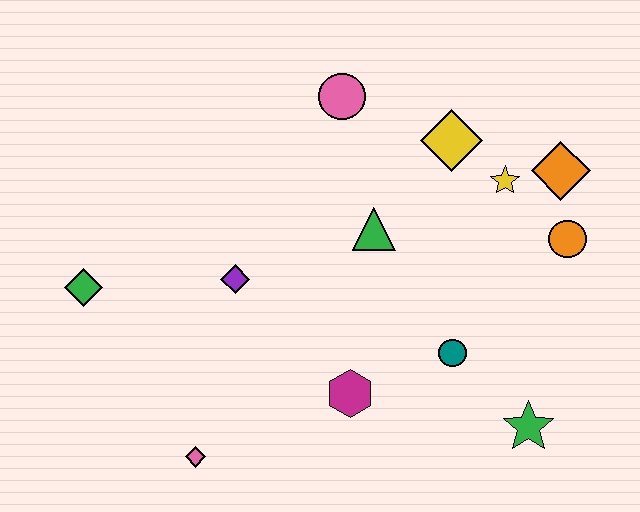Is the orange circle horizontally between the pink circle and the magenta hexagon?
No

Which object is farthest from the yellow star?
The green diamond is farthest from the yellow star.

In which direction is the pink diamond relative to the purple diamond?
The pink diamond is below the purple diamond.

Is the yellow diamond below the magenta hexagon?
No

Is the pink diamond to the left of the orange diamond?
Yes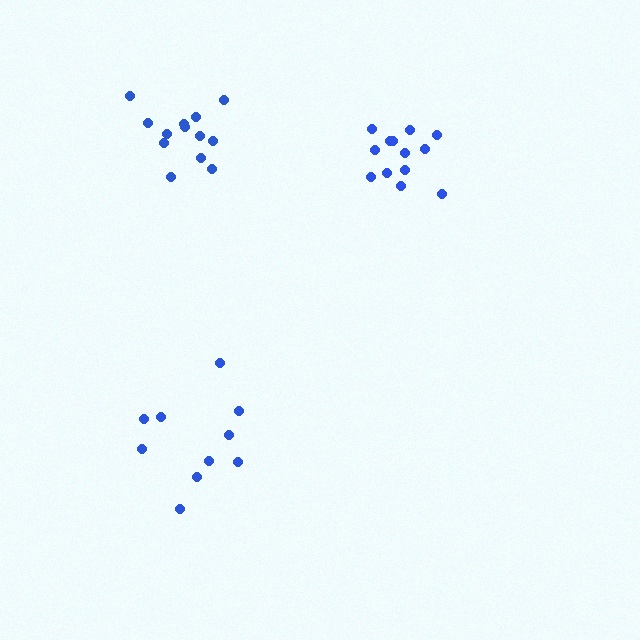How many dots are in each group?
Group 1: 13 dots, Group 2: 13 dots, Group 3: 10 dots (36 total).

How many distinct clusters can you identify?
There are 3 distinct clusters.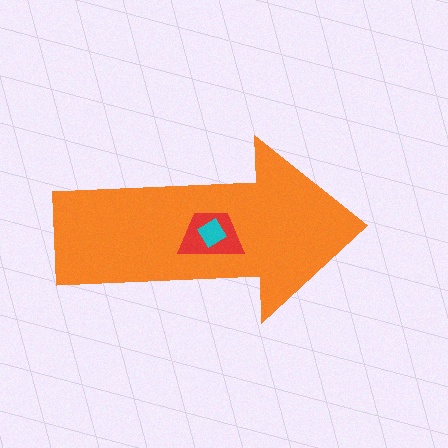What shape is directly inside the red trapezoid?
The cyan diamond.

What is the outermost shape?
The orange arrow.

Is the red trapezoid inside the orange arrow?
Yes.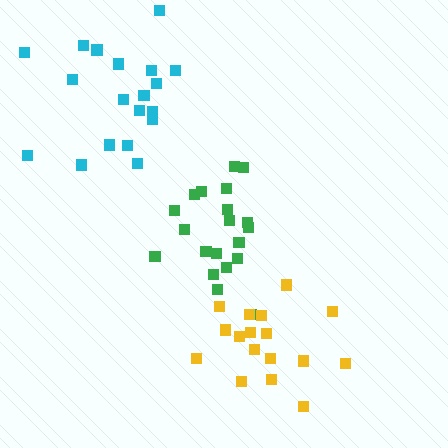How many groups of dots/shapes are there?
There are 3 groups.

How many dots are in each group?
Group 1: 20 dots, Group 2: 17 dots, Group 3: 19 dots (56 total).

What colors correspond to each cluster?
The clusters are colored: green, yellow, cyan.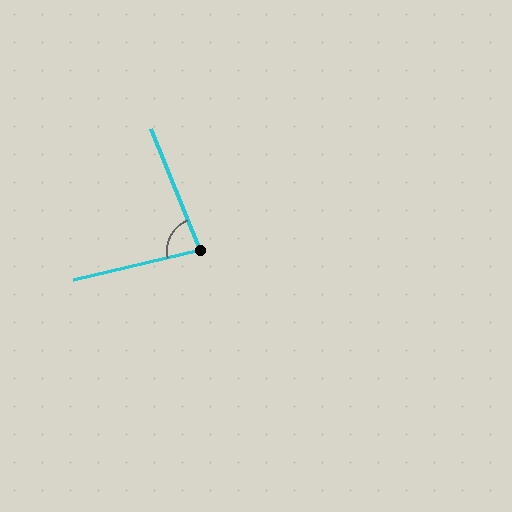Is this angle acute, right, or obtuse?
It is acute.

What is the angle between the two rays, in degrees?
Approximately 81 degrees.